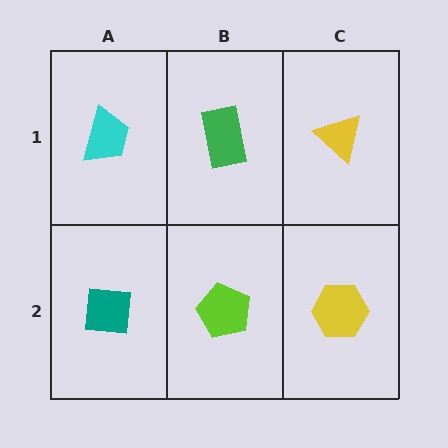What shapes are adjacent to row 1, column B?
A lime pentagon (row 2, column B), a cyan trapezoid (row 1, column A), a yellow triangle (row 1, column C).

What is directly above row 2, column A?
A cyan trapezoid.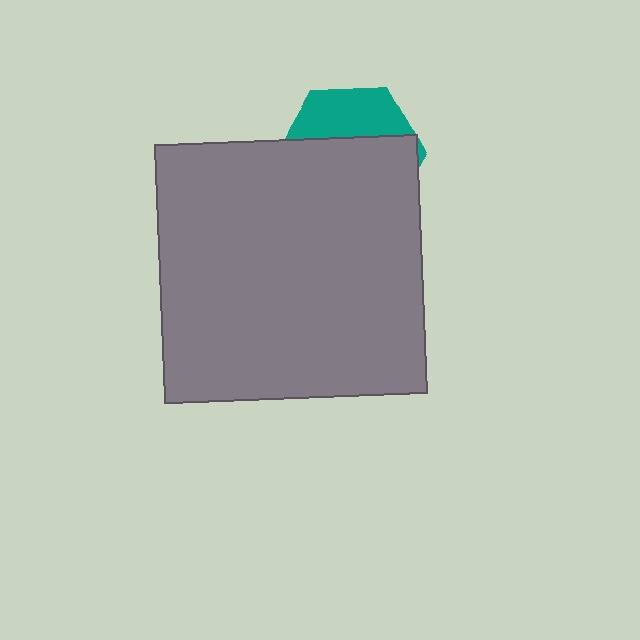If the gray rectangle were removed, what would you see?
You would see the complete teal hexagon.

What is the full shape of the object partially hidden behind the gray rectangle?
The partially hidden object is a teal hexagon.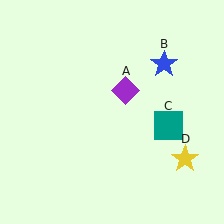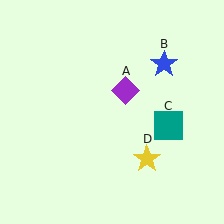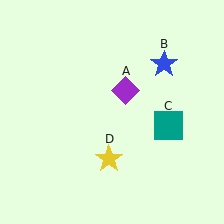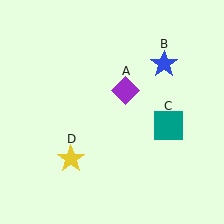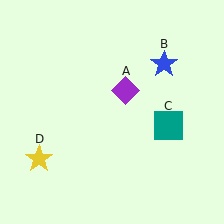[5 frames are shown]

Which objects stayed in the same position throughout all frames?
Purple diamond (object A) and blue star (object B) and teal square (object C) remained stationary.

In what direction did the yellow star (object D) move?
The yellow star (object D) moved left.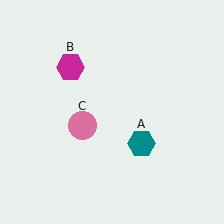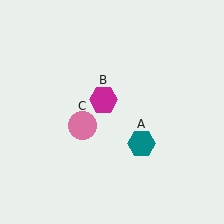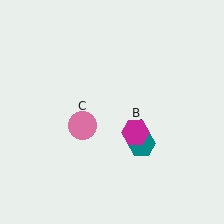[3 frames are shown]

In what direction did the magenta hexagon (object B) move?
The magenta hexagon (object B) moved down and to the right.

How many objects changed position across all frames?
1 object changed position: magenta hexagon (object B).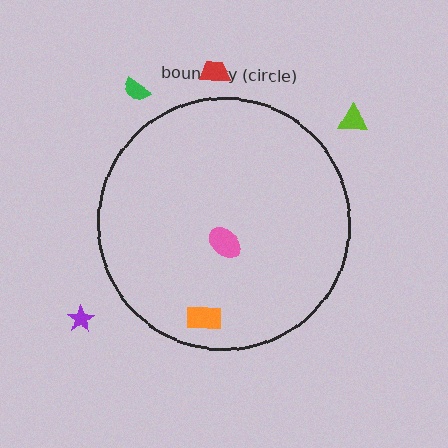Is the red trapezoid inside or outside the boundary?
Outside.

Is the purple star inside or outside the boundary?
Outside.